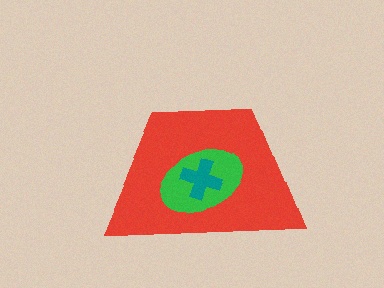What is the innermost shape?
The teal cross.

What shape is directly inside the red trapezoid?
The green ellipse.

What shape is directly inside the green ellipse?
The teal cross.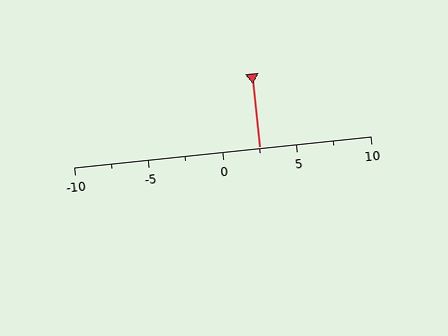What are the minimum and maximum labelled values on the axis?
The axis runs from -10 to 10.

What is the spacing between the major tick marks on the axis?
The major ticks are spaced 5 apart.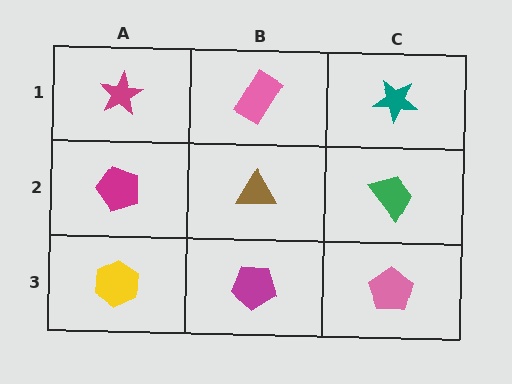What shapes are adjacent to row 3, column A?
A magenta pentagon (row 2, column A), a magenta pentagon (row 3, column B).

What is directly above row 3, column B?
A brown triangle.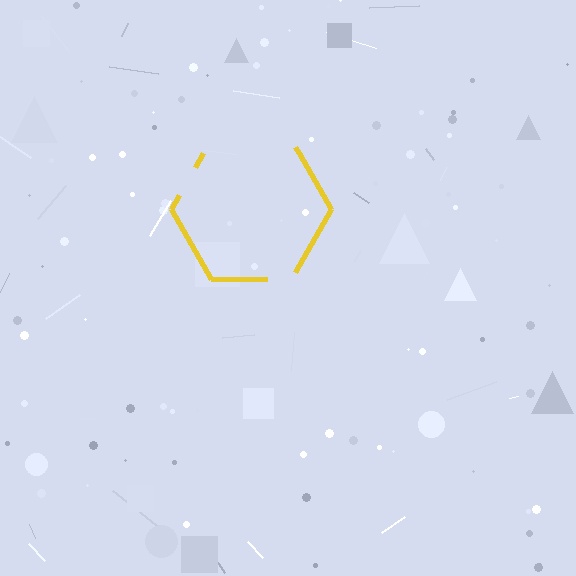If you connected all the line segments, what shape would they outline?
They would outline a hexagon.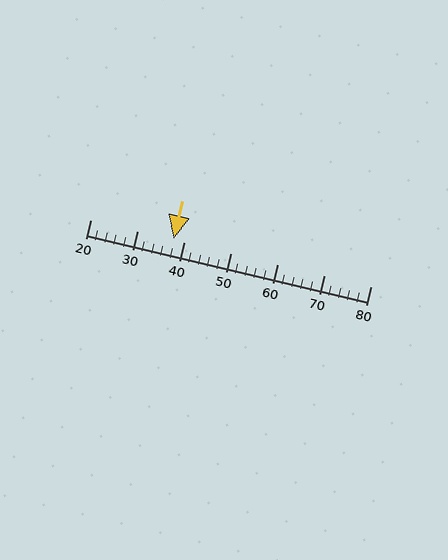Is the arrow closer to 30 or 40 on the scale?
The arrow is closer to 40.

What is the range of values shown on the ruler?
The ruler shows values from 20 to 80.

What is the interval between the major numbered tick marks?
The major tick marks are spaced 10 units apart.